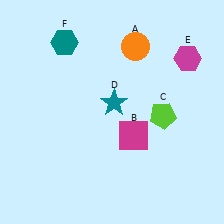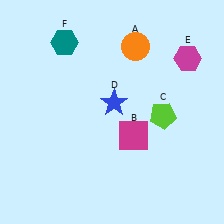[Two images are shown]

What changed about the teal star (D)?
In Image 1, D is teal. In Image 2, it changed to blue.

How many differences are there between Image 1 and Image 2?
There is 1 difference between the two images.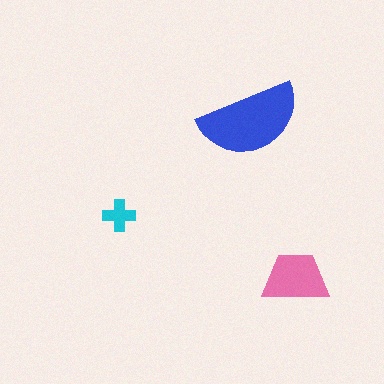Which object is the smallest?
The cyan cross.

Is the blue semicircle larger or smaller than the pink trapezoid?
Larger.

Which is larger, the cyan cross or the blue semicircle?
The blue semicircle.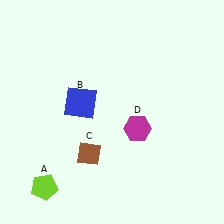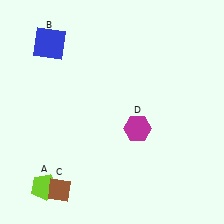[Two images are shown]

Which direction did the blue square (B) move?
The blue square (B) moved up.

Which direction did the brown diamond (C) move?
The brown diamond (C) moved down.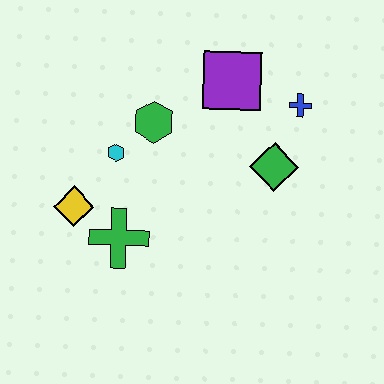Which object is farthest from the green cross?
The blue cross is farthest from the green cross.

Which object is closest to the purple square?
The blue cross is closest to the purple square.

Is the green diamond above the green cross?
Yes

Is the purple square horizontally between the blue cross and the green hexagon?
Yes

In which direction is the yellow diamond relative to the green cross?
The yellow diamond is to the left of the green cross.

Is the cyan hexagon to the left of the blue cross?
Yes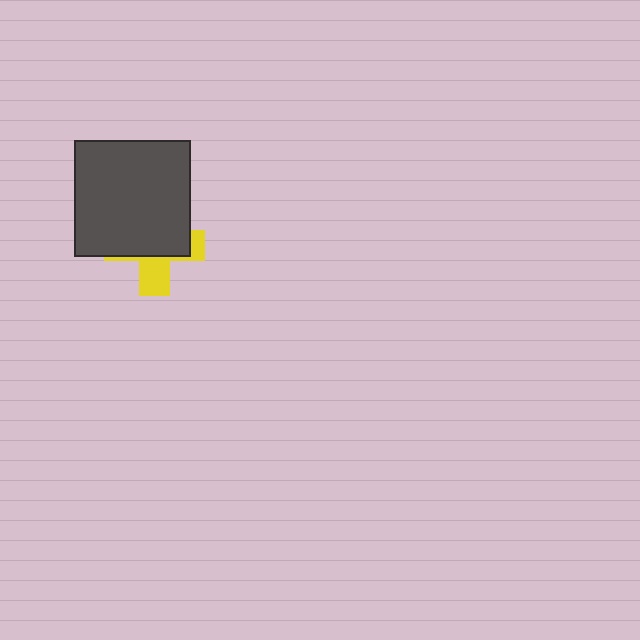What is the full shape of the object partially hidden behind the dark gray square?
The partially hidden object is a yellow cross.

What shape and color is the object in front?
The object in front is a dark gray square.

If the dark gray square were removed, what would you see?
You would see the complete yellow cross.